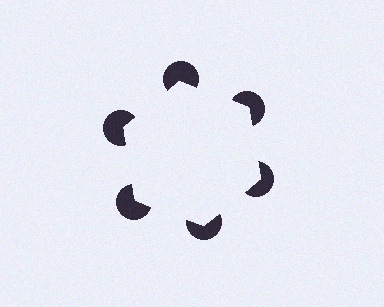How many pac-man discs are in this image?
There are 6 — one at each vertex of the illusory hexagon.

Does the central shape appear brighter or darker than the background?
It typically appears slightly brighter than the background, even though no actual brightness change is drawn.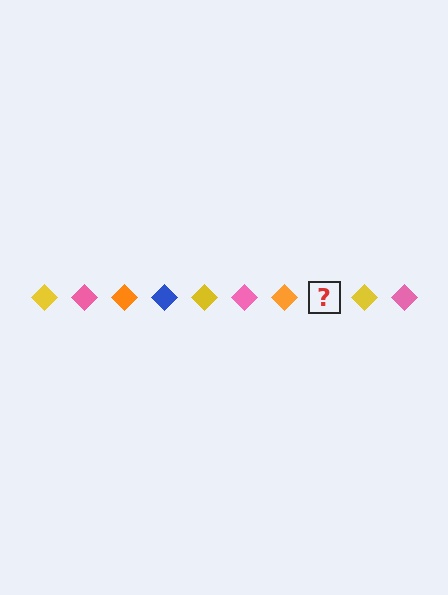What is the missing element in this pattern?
The missing element is a blue diamond.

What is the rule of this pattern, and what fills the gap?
The rule is that the pattern cycles through yellow, pink, orange, blue diamonds. The gap should be filled with a blue diamond.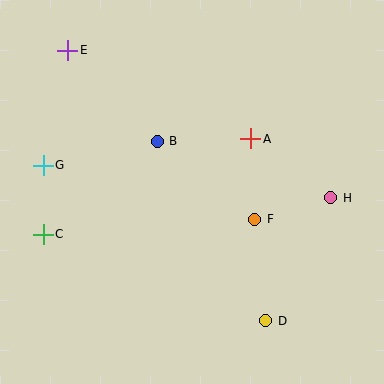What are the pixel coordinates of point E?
Point E is at (68, 50).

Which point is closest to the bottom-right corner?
Point D is closest to the bottom-right corner.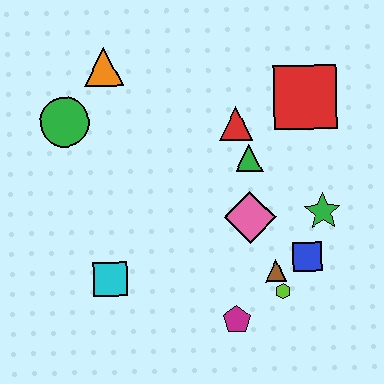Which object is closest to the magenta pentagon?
The lime hexagon is closest to the magenta pentagon.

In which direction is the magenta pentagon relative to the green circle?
The magenta pentagon is below the green circle.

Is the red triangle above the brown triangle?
Yes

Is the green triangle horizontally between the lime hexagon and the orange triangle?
Yes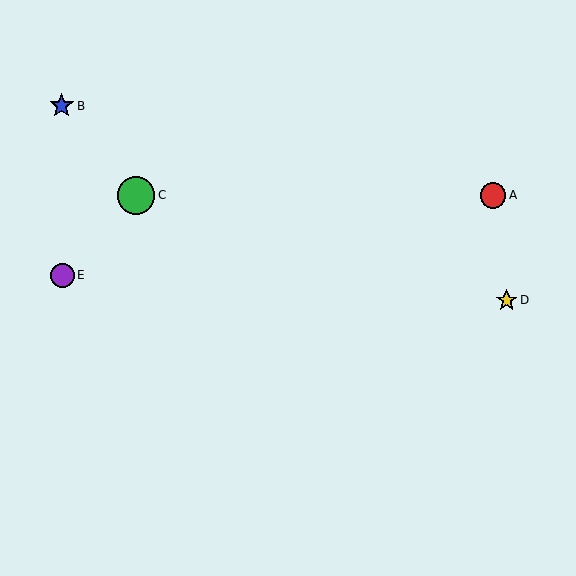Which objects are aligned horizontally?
Objects A, C are aligned horizontally.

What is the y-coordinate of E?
Object E is at y≈275.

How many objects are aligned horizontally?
2 objects (A, C) are aligned horizontally.